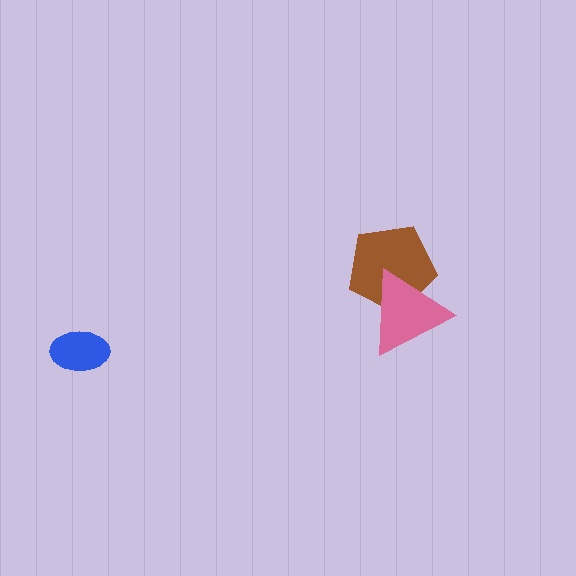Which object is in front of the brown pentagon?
The pink triangle is in front of the brown pentagon.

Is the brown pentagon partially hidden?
Yes, it is partially covered by another shape.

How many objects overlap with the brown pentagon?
1 object overlaps with the brown pentagon.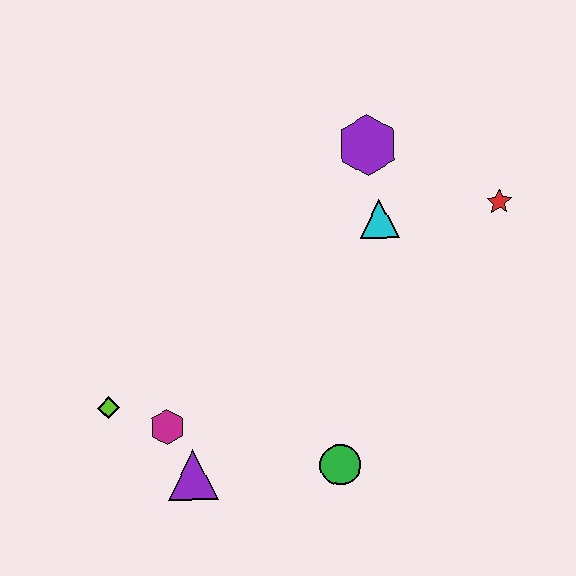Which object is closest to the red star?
The cyan triangle is closest to the red star.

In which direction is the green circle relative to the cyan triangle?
The green circle is below the cyan triangle.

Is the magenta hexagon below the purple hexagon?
Yes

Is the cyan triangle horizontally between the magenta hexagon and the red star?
Yes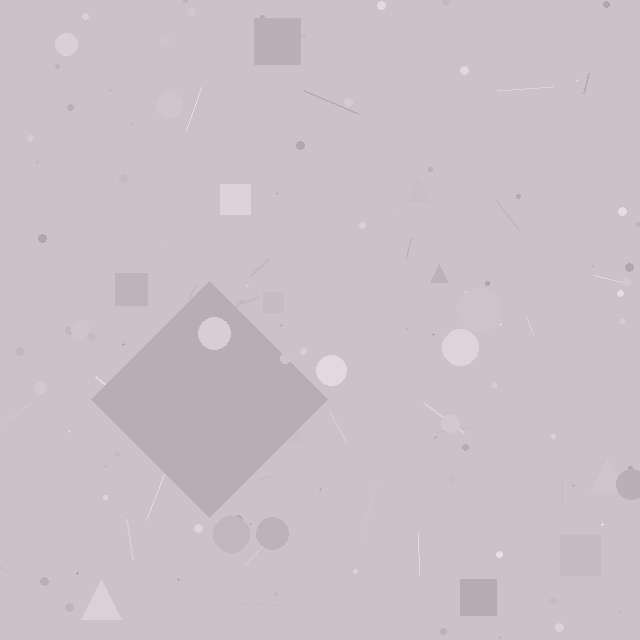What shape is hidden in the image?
A diamond is hidden in the image.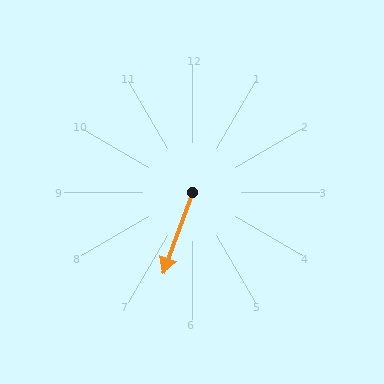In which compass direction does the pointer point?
South.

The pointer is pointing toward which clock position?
Roughly 7 o'clock.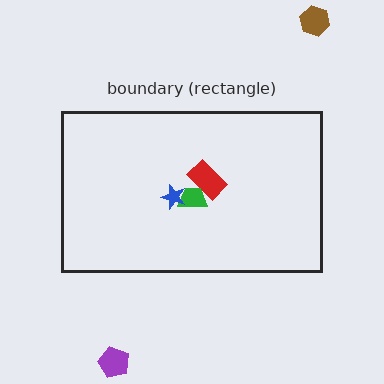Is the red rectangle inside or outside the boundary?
Inside.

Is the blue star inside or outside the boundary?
Inside.